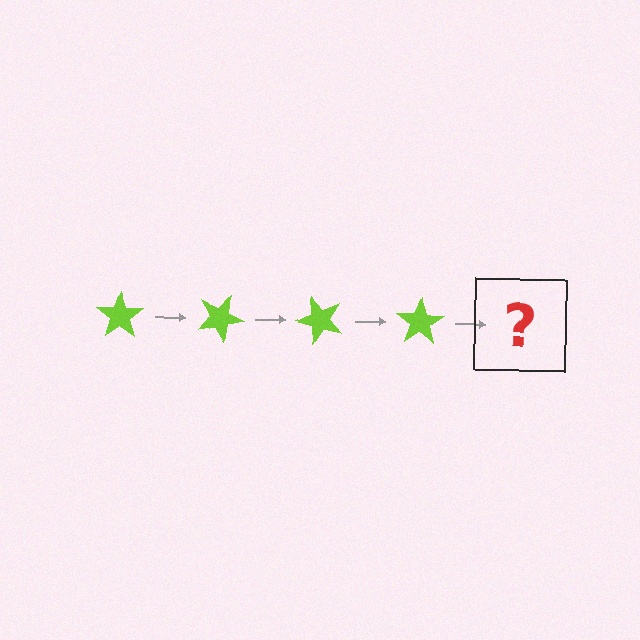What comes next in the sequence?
The next element should be a lime star rotated 100 degrees.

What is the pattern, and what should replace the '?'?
The pattern is that the star rotates 25 degrees each step. The '?' should be a lime star rotated 100 degrees.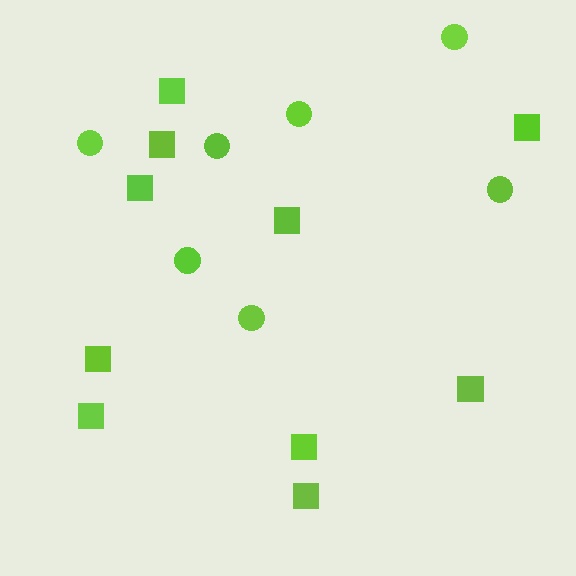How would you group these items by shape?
There are 2 groups: one group of circles (7) and one group of squares (10).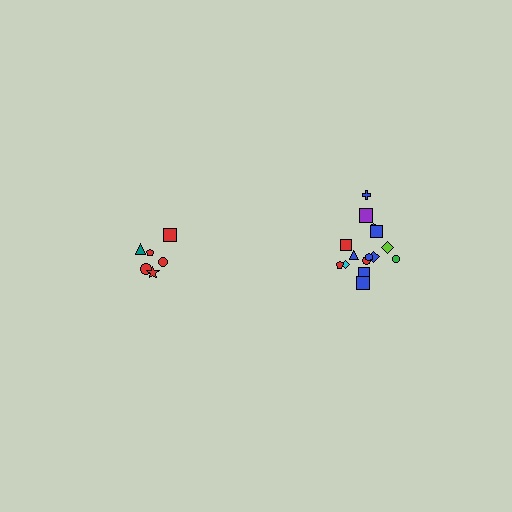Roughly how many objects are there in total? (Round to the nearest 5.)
Roughly 20 objects in total.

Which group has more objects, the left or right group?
The right group.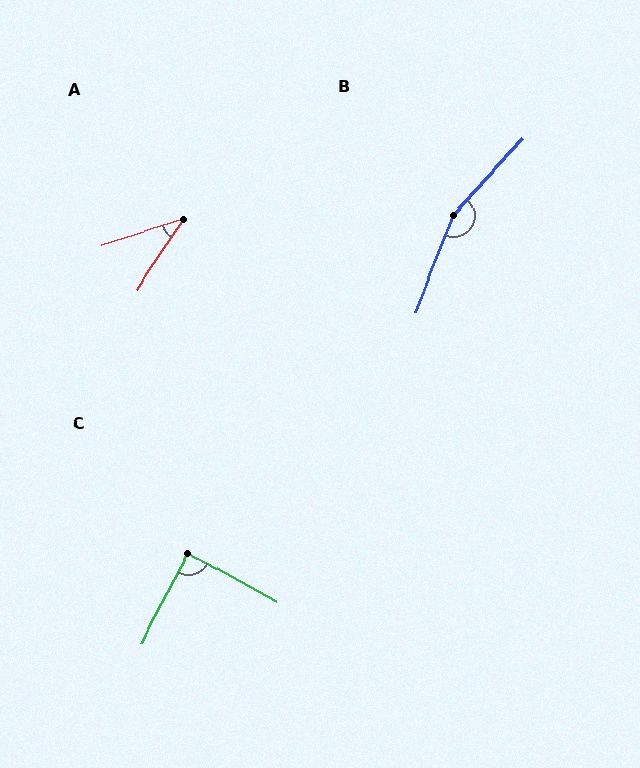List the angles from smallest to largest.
A (39°), C (89°), B (159°).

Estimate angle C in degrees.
Approximately 89 degrees.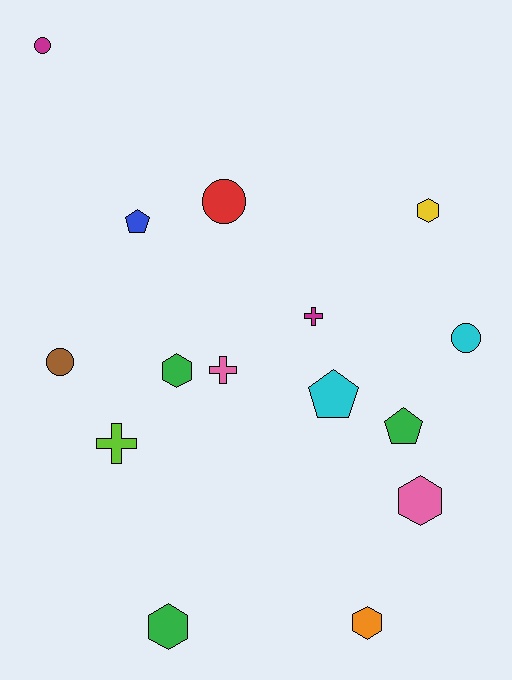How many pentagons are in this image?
There are 3 pentagons.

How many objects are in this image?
There are 15 objects.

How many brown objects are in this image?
There is 1 brown object.